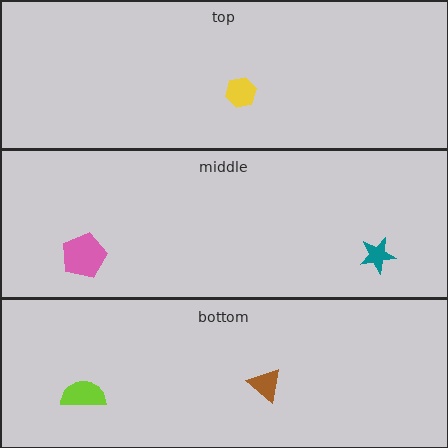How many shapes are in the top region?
1.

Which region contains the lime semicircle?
The bottom region.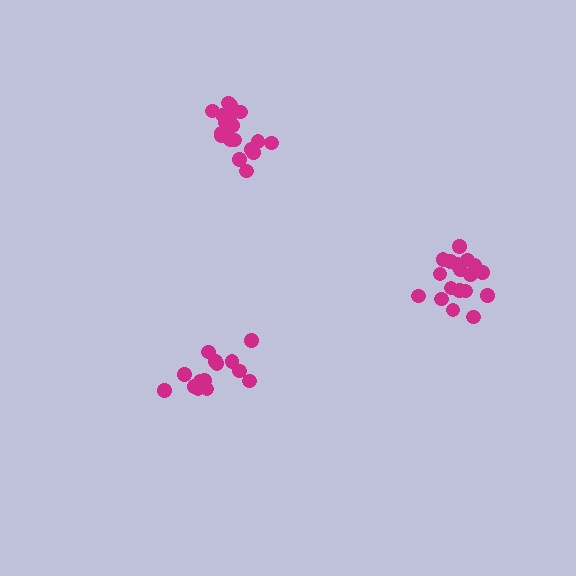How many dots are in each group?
Group 1: 15 dots, Group 2: 18 dots, Group 3: 18 dots (51 total).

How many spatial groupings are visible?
There are 3 spatial groupings.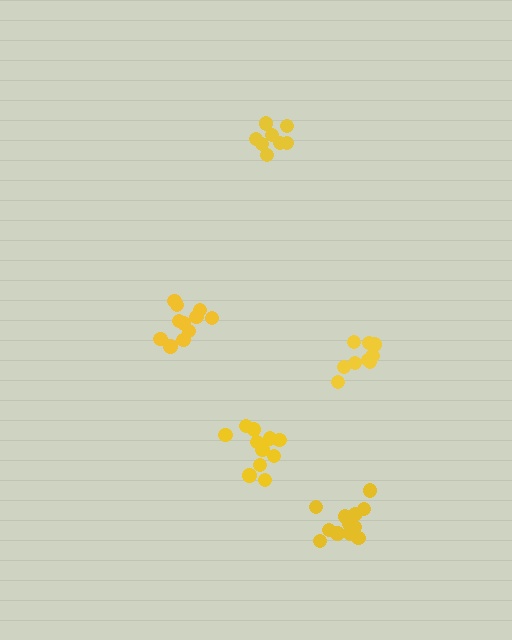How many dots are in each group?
Group 1: 12 dots, Group 2: 9 dots, Group 3: 11 dots, Group 4: 8 dots, Group 5: 11 dots (51 total).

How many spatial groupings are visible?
There are 5 spatial groupings.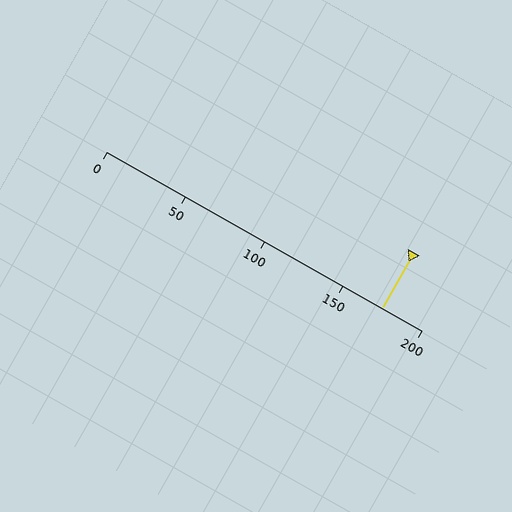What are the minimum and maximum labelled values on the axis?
The axis runs from 0 to 200.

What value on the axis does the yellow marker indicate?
The marker indicates approximately 175.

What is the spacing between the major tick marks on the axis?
The major ticks are spaced 50 apart.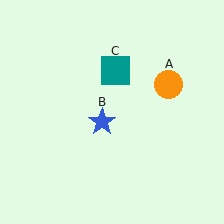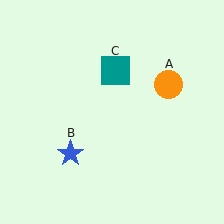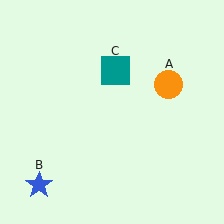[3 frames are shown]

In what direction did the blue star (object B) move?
The blue star (object B) moved down and to the left.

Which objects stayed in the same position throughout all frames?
Orange circle (object A) and teal square (object C) remained stationary.